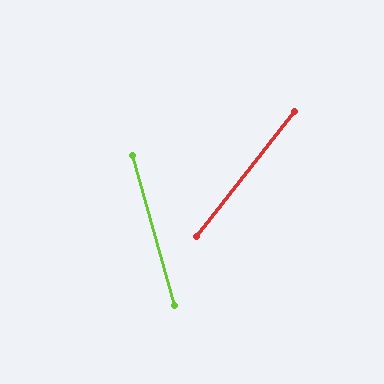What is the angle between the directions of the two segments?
Approximately 53 degrees.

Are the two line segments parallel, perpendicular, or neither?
Neither parallel nor perpendicular — they differ by about 53°.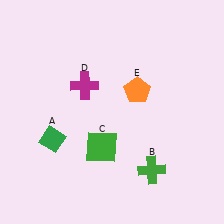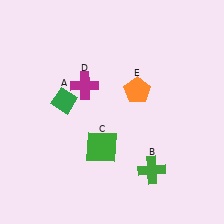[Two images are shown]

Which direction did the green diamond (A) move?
The green diamond (A) moved up.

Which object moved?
The green diamond (A) moved up.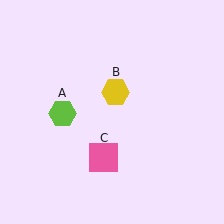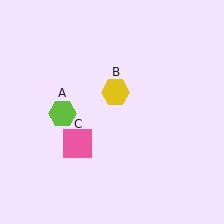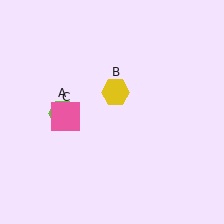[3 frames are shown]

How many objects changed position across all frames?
1 object changed position: pink square (object C).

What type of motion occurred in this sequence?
The pink square (object C) rotated clockwise around the center of the scene.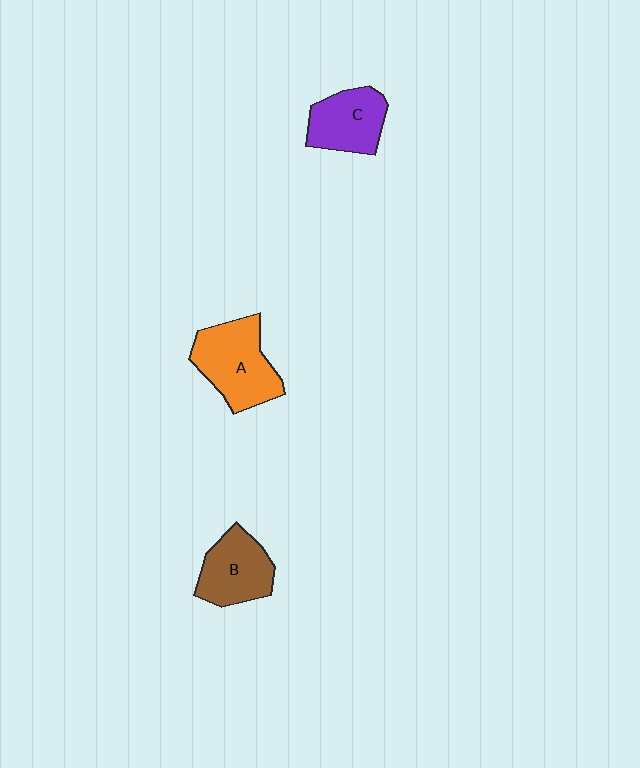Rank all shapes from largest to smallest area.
From largest to smallest: A (orange), B (brown), C (purple).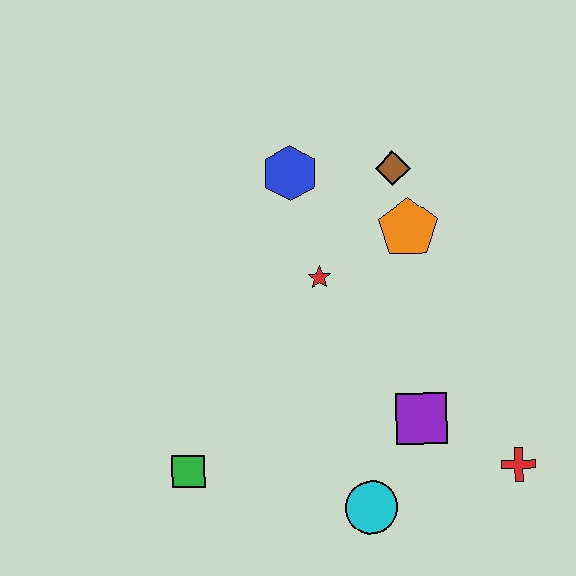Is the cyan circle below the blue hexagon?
Yes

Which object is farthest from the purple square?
The blue hexagon is farthest from the purple square.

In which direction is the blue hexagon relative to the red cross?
The blue hexagon is above the red cross.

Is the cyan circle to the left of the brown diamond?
Yes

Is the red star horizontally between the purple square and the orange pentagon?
No